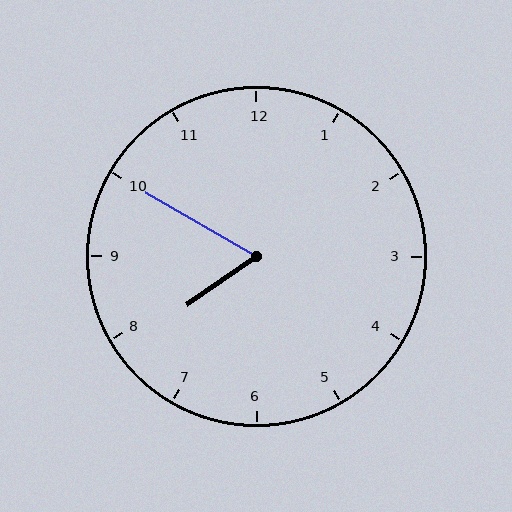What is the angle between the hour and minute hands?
Approximately 65 degrees.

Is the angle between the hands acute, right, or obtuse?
It is acute.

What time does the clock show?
7:50.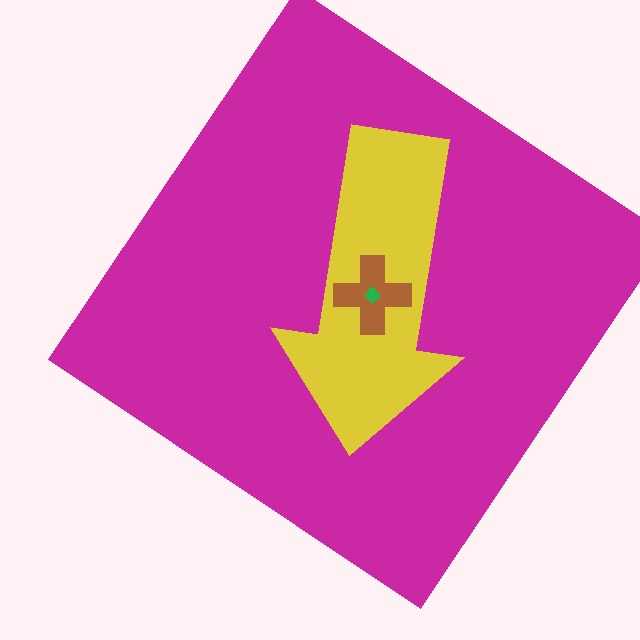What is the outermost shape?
The magenta diamond.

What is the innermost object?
The green diamond.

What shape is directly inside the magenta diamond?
The yellow arrow.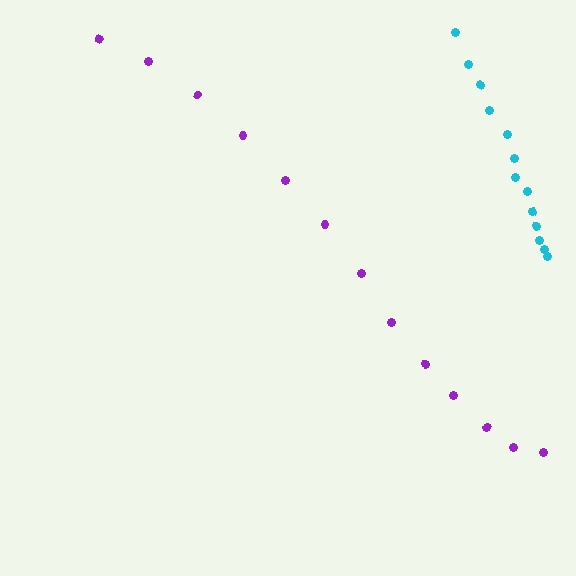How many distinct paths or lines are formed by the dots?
There are 2 distinct paths.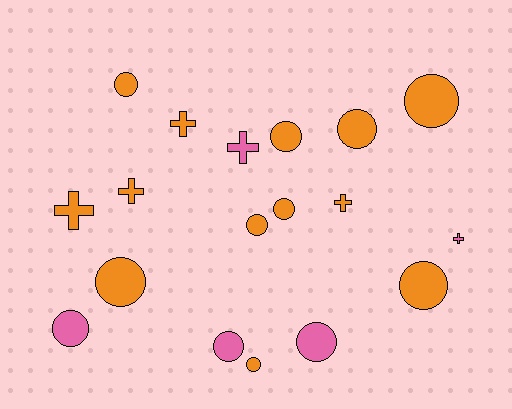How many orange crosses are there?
There are 4 orange crosses.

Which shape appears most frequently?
Circle, with 12 objects.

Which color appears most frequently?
Orange, with 13 objects.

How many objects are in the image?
There are 18 objects.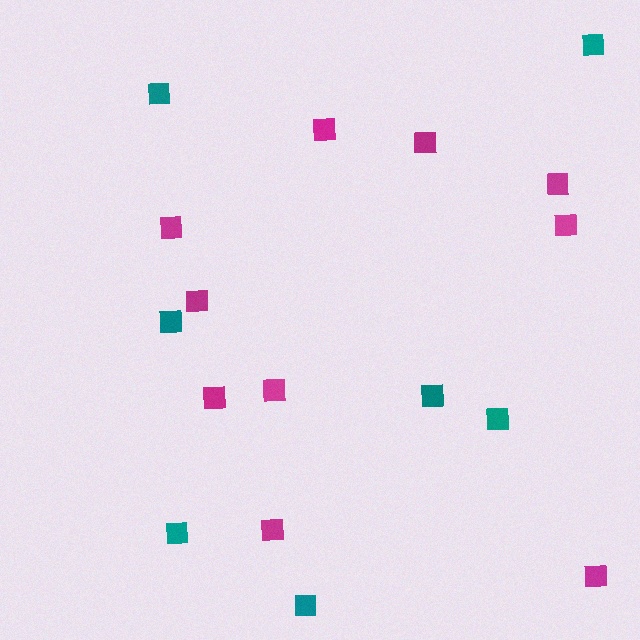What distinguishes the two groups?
There are 2 groups: one group of teal squares (7) and one group of magenta squares (10).